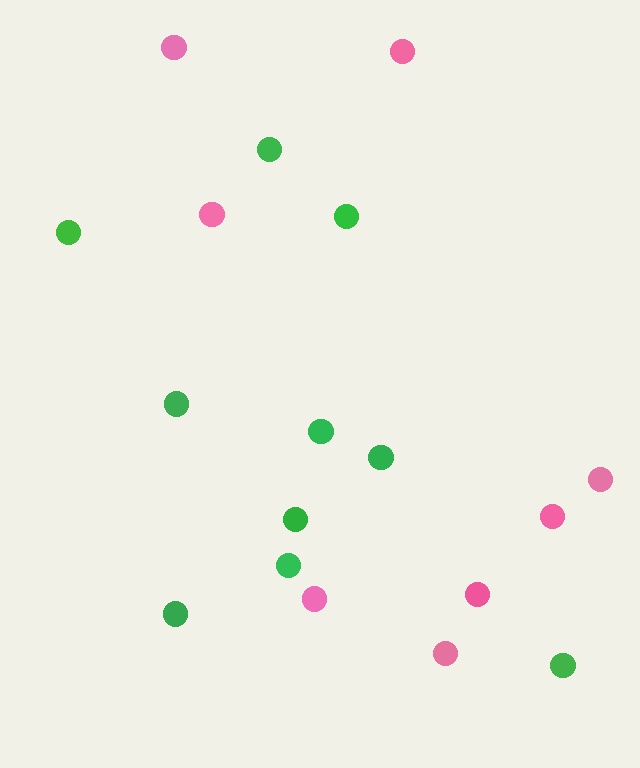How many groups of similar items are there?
There are 2 groups: one group of pink circles (8) and one group of green circles (10).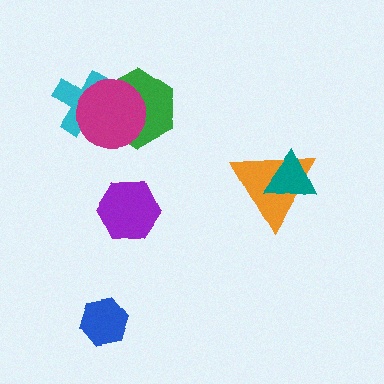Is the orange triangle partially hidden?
Yes, it is partially covered by another shape.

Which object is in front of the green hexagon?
The magenta circle is in front of the green hexagon.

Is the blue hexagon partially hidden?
No, no other shape covers it.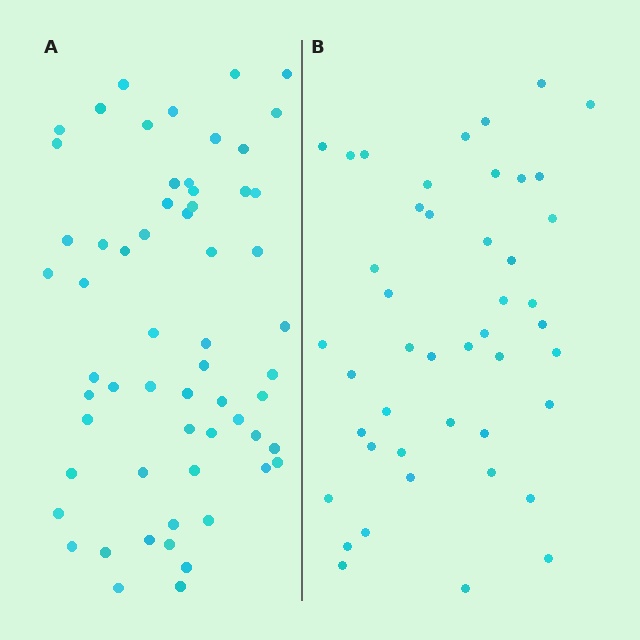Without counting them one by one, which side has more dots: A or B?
Region A (the left region) has more dots.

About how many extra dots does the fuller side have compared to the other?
Region A has approximately 15 more dots than region B.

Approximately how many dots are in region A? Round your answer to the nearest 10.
About 60 dots.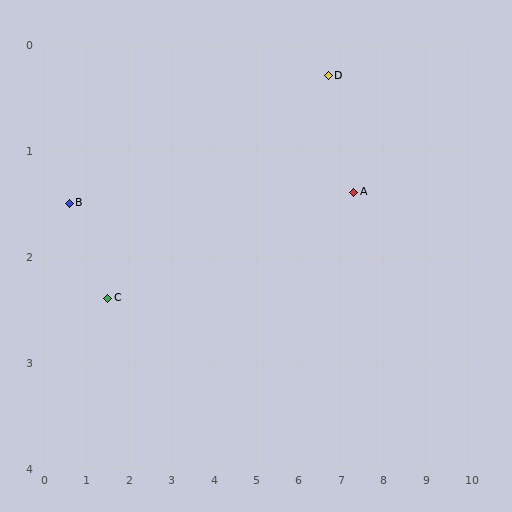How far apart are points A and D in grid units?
Points A and D are about 1.3 grid units apart.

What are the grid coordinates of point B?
Point B is at approximately (0.6, 1.5).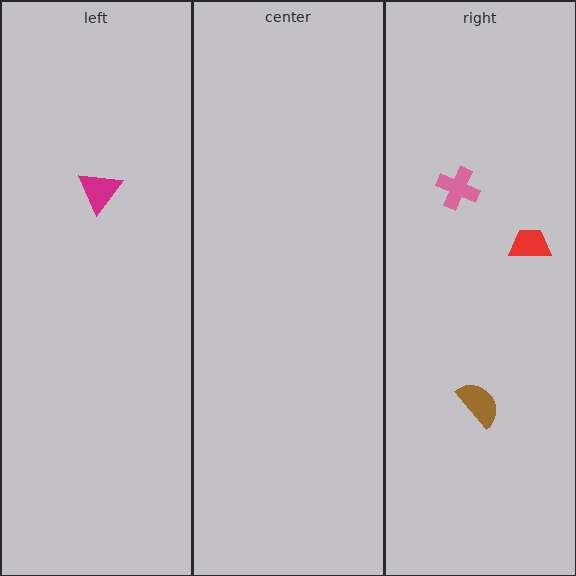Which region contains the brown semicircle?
The right region.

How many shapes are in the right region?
3.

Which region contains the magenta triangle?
The left region.